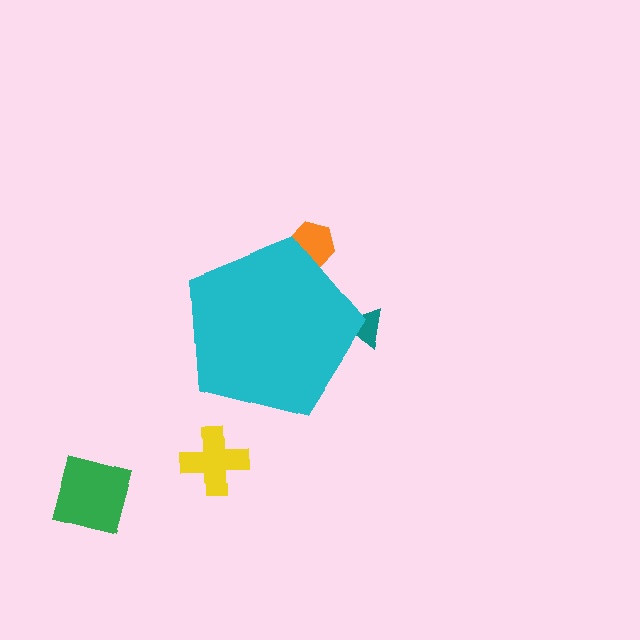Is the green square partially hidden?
No, the green square is fully visible.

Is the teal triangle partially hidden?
Yes, the teal triangle is partially hidden behind the cyan pentagon.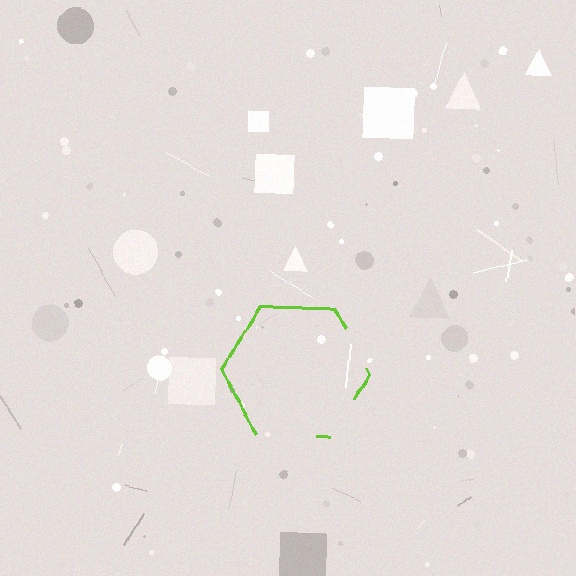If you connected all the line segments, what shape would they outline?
They would outline a hexagon.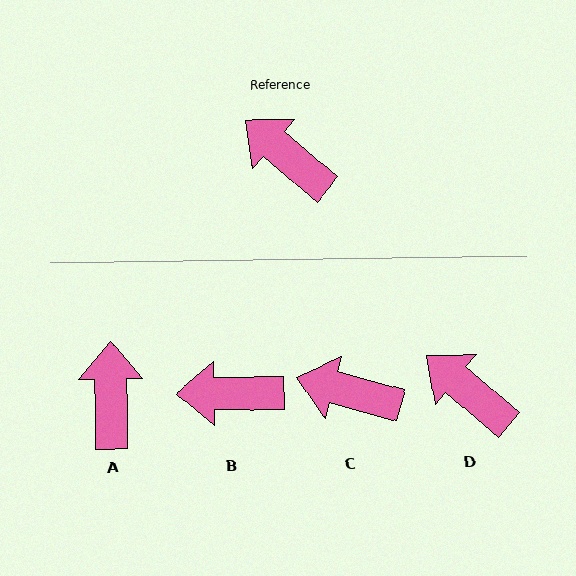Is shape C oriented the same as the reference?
No, it is off by about 25 degrees.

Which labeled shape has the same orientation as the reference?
D.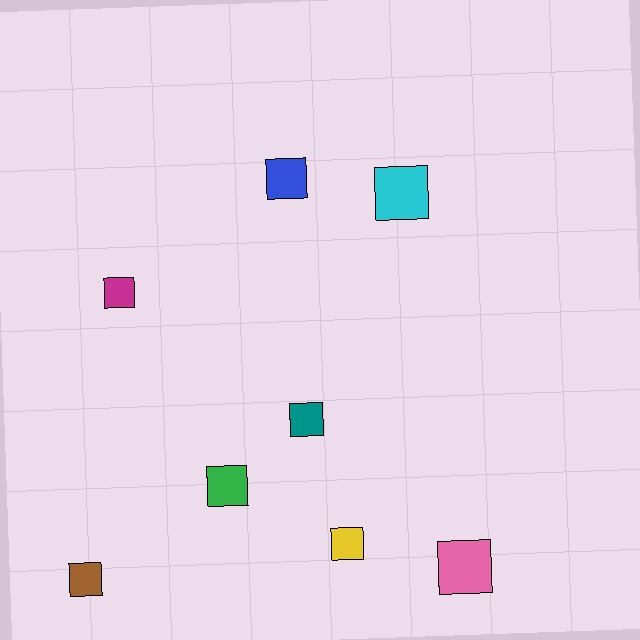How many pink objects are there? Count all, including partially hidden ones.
There is 1 pink object.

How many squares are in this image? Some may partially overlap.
There are 8 squares.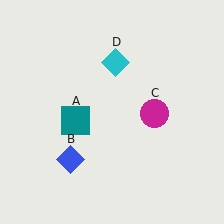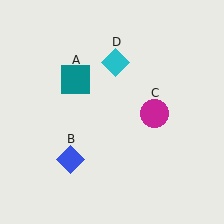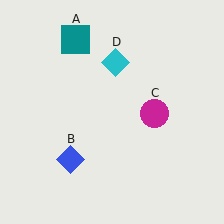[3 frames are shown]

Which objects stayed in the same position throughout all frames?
Blue diamond (object B) and magenta circle (object C) and cyan diamond (object D) remained stationary.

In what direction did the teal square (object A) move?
The teal square (object A) moved up.